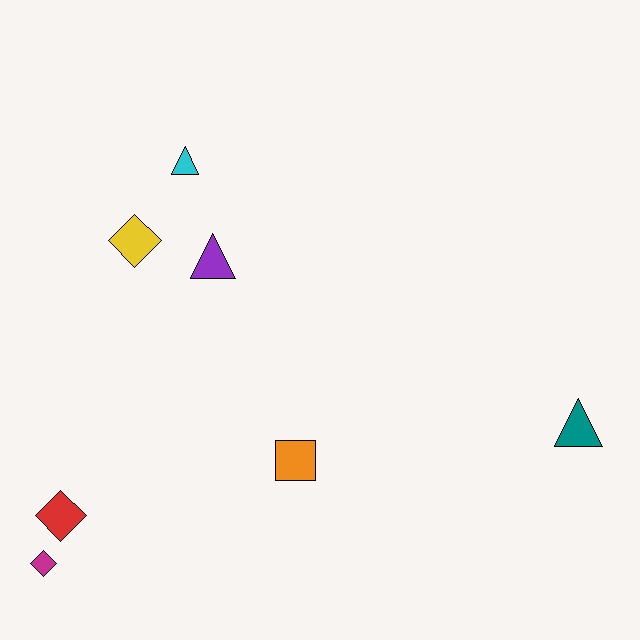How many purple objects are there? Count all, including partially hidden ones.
There is 1 purple object.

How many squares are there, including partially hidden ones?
There is 1 square.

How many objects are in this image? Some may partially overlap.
There are 7 objects.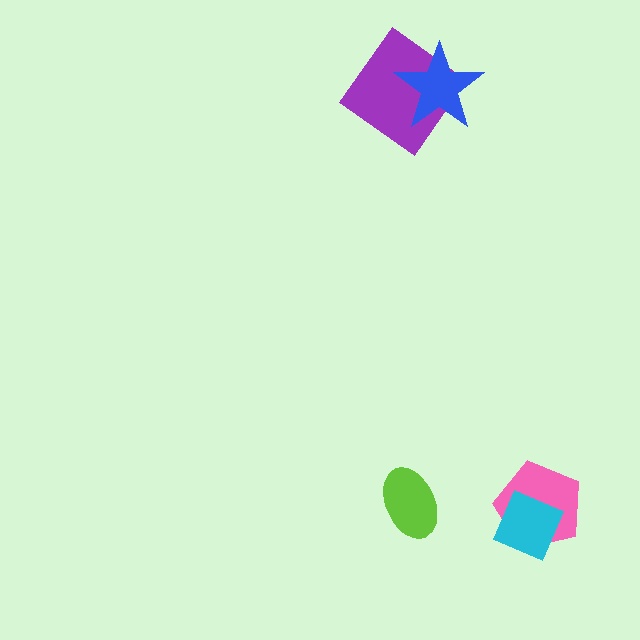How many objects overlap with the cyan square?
1 object overlaps with the cyan square.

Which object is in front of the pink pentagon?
The cyan square is in front of the pink pentagon.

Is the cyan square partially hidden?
No, no other shape covers it.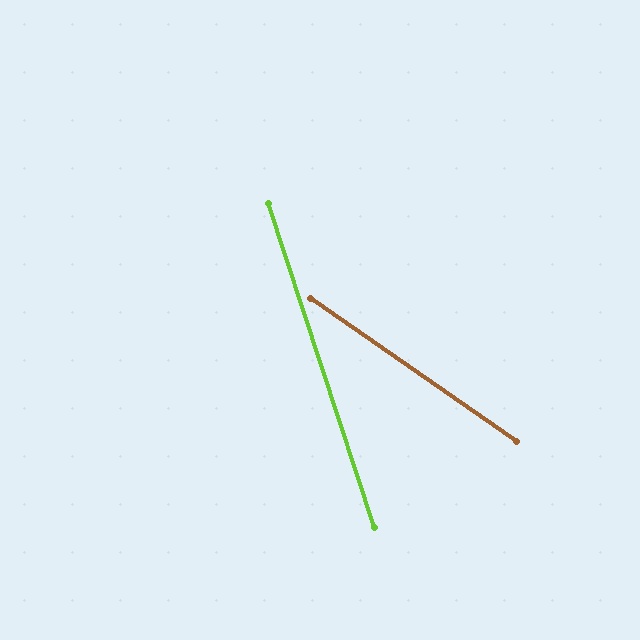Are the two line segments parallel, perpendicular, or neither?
Neither parallel nor perpendicular — they differ by about 37°.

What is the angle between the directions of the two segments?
Approximately 37 degrees.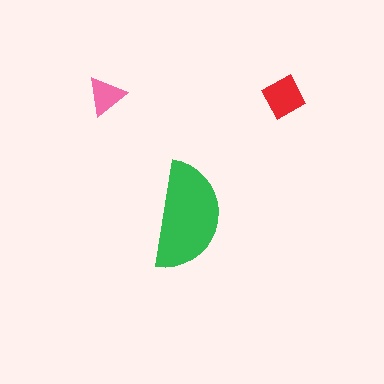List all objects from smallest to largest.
The pink triangle, the red square, the green semicircle.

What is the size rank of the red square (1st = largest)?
2nd.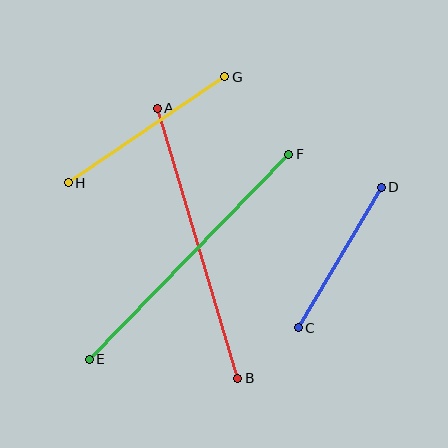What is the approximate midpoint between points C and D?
The midpoint is at approximately (340, 257) pixels.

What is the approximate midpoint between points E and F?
The midpoint is at approximately (189, 257) pixels.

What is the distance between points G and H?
The distance is approximately 189 pixels.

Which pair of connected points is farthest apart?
Points E and F are farthest apart.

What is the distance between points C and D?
The distance is approximately 163 pixels.